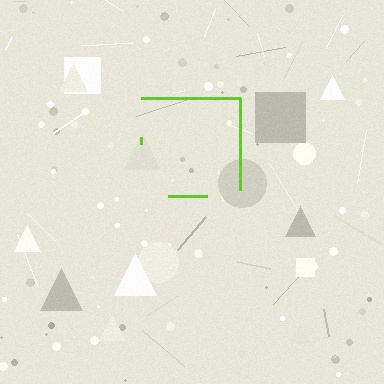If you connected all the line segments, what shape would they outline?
They would outline a square.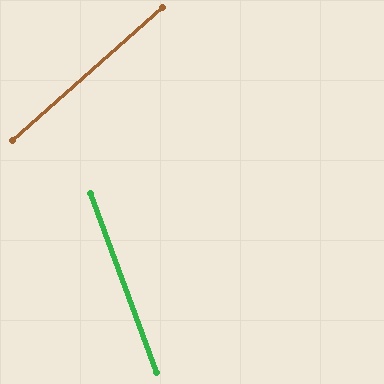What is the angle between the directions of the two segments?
Approximately 69 degrees.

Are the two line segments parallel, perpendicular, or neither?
Neither parallel nor perpendicular — they differ by about 69°.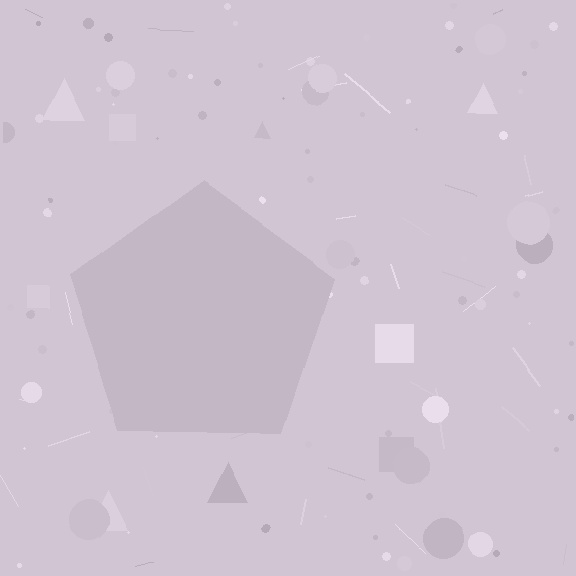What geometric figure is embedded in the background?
A pentagon is embedded in the background.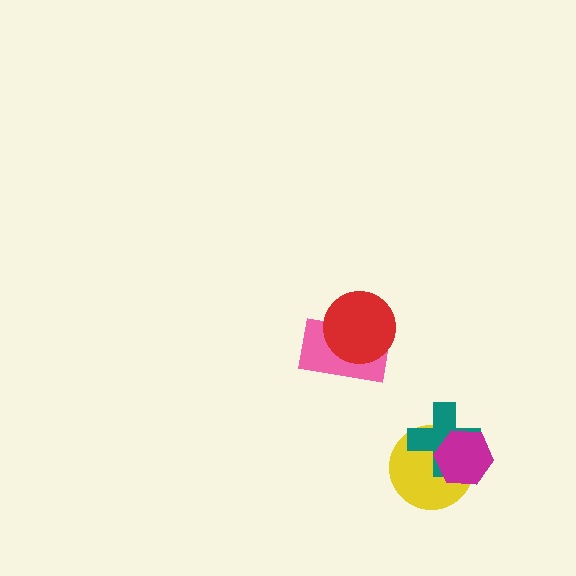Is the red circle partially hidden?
No, no other shape covers it.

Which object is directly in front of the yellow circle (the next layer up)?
The teal cross is directly in front of the yellow circle.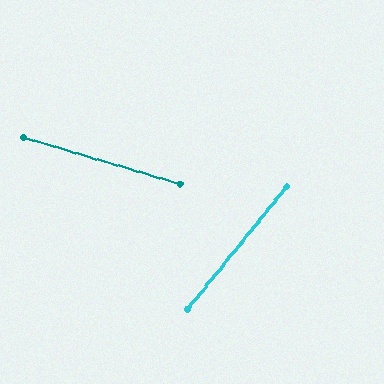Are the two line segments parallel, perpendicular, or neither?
Neither parallel nor perpendicular — they differ by about 68°.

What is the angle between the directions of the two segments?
Approximately 68 degrees.